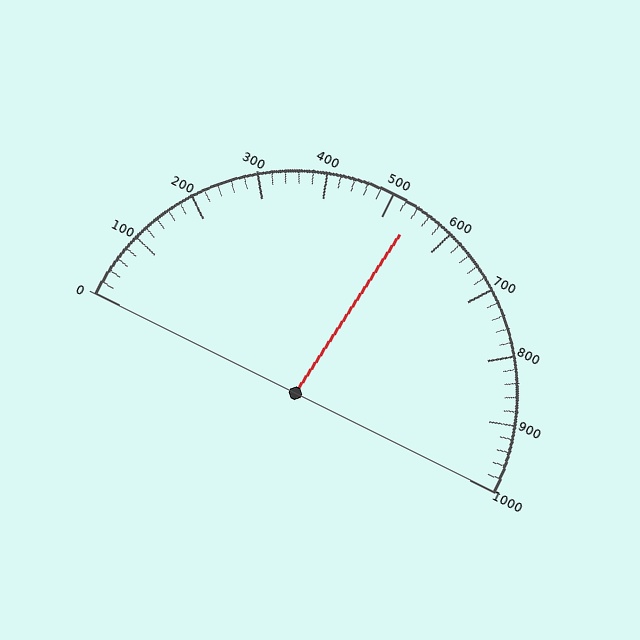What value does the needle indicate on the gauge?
The needle indicates approximately 540.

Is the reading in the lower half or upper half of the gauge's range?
The reading is in the upper half of the range (0 to 1000).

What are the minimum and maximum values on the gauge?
The gauge ranges from 0 to 1000.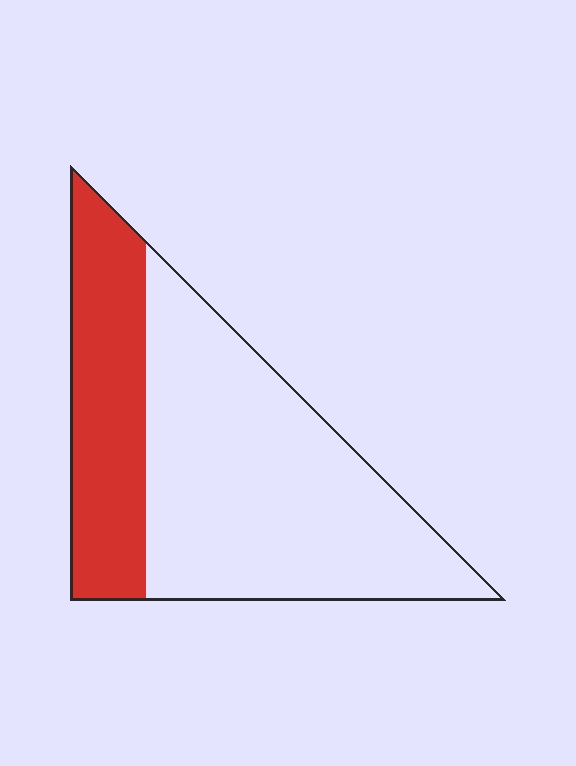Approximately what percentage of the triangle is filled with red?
Approximately 30%.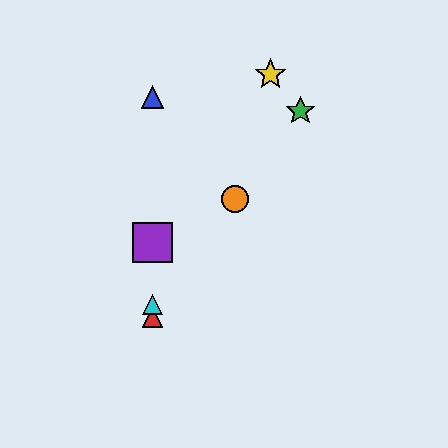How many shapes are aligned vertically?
4 shapes (the red triangle, the blue triangle, the purple square, the cyan triangle) are aligned vertically.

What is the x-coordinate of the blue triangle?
The blue triangle is at x≈153.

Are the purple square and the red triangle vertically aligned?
Yes, both are at x≈153.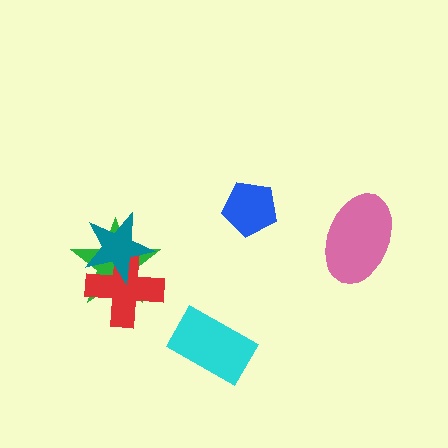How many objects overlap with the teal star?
2 objects overlap with the teal star.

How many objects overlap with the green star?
2 objects overlap with the green star.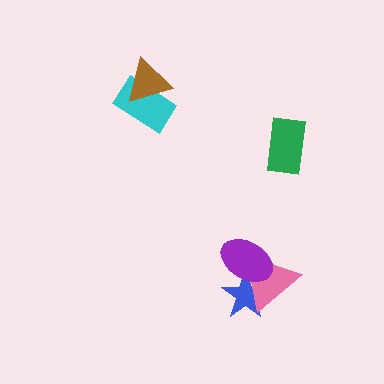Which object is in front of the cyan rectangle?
The brown triangle is in front of the cyan rectangle.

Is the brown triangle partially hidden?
No, no other shape covers it.